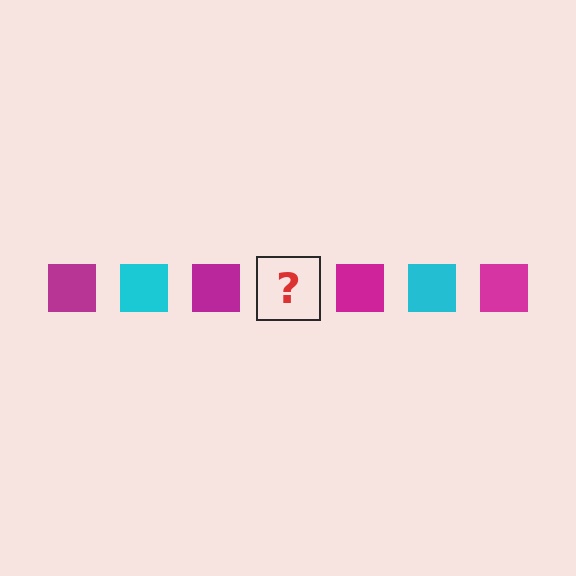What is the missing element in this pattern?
The missing element is a cyan square.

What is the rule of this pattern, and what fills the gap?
The rule is that the pattern cycles through magenta, cyan squares. The gap should be filled with a cyan square.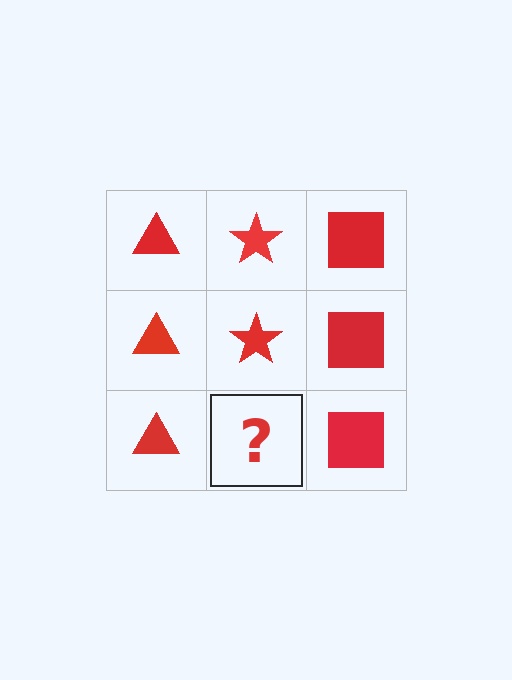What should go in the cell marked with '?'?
The missing cell should contain a red star.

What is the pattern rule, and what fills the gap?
The rule is that each column has a consistent shape. The gap should be filled with a red star.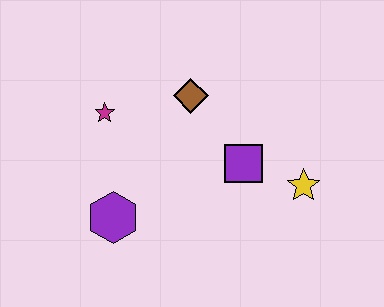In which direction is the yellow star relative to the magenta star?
The yellow star is to the right of the magenta star.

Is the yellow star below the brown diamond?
Yes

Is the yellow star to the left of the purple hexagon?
No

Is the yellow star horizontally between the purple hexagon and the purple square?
No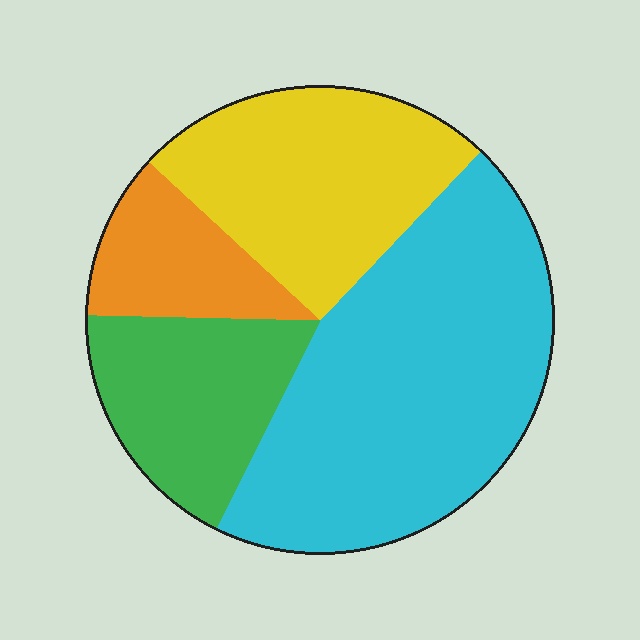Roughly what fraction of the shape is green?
Green covers roughly 20% of the shape.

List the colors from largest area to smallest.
From largest to smallest: cyan, yellow, green, orange.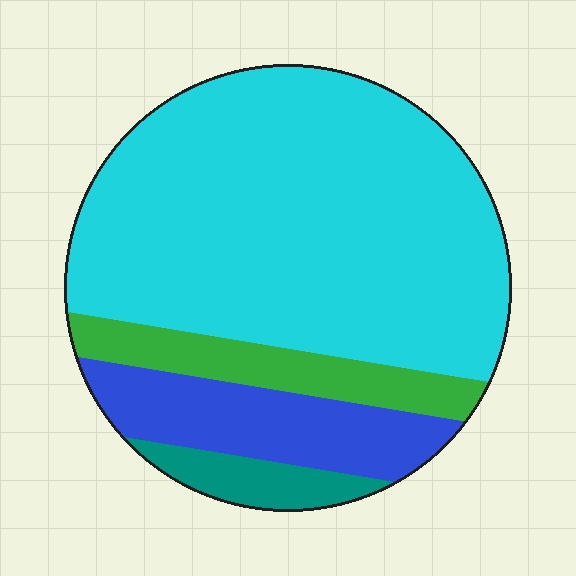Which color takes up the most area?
Cyan, at roughly 65%.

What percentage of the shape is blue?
Blue takes up less than a sixth of the shape.